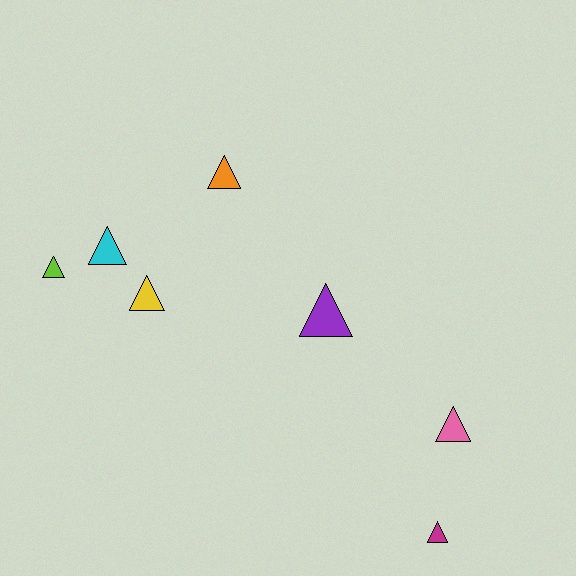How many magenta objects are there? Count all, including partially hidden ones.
There is 1 magenta object.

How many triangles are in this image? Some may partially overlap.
There are 7 triangles.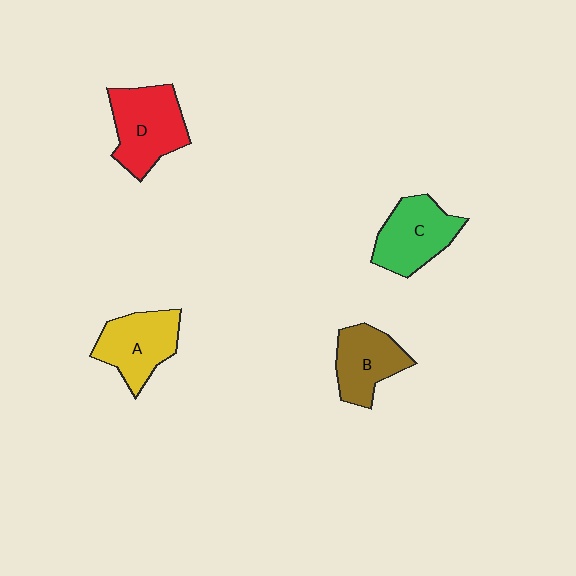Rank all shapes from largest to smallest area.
From largest to smallest: D (red), C (green), A (yellow), B (brown).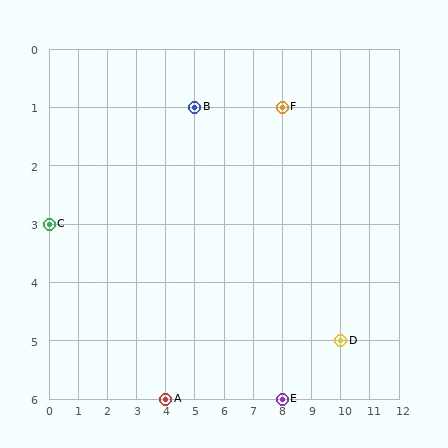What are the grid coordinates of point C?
Point C is at grid coordinates (0, 3).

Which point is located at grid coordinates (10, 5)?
Point D is at (10, 5).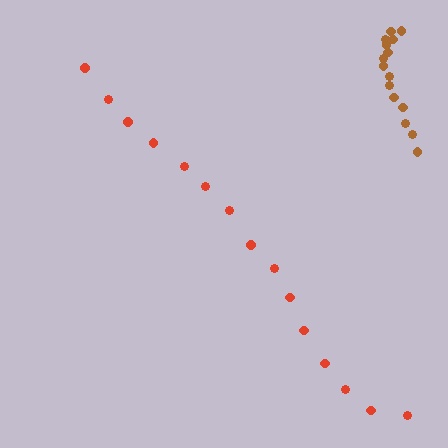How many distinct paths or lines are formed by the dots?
There are 2 distinct paths.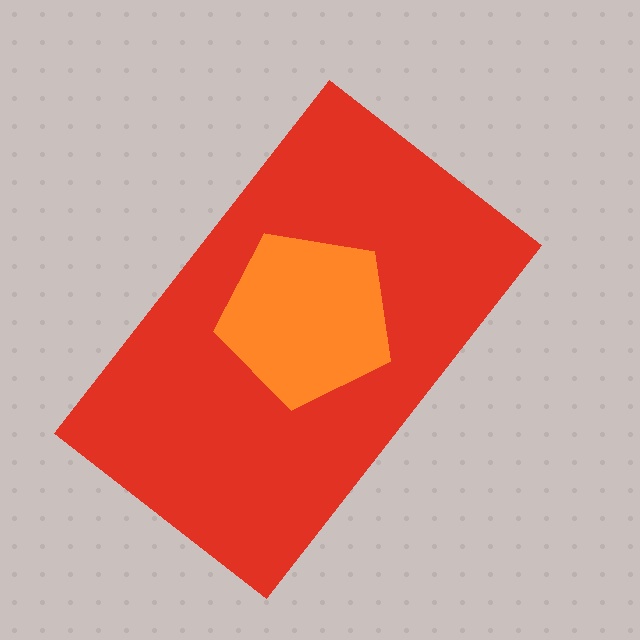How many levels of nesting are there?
2.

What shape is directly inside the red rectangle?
The orange pentagon.